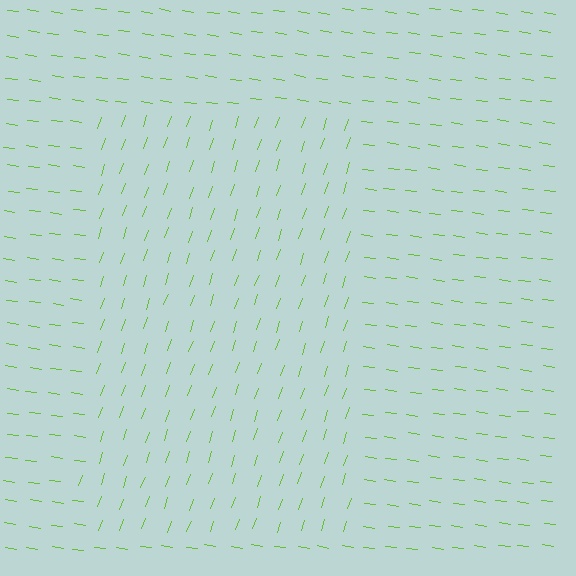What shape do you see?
I see a rectangle.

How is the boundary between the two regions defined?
The boundary is defined purely by a change in line orientation (approximately 79 degrees difference). All lines are the same color and thickness.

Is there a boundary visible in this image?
Yes, there is a texture boundary formed by a change in line orientation.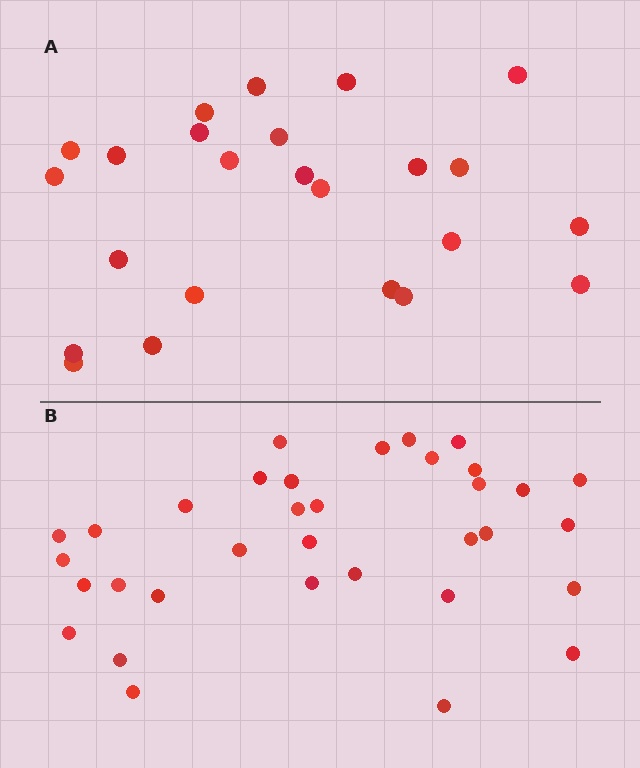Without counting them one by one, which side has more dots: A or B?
Region B (the bottom region) has more dots.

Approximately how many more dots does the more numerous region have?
Region B has roughly 10 or so more dots than region A.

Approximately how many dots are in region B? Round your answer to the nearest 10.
About 30 dots. (The exact count is 34, which rounds to 30.)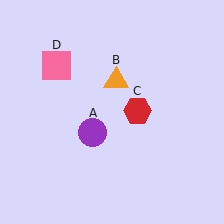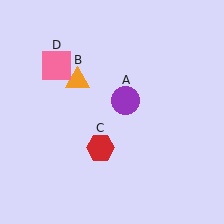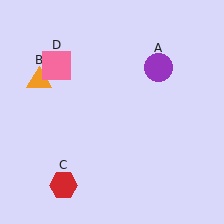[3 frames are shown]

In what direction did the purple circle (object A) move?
The purple circle (object A) moved up and to the right.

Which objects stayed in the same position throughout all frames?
Pink square (object D) remained stationary.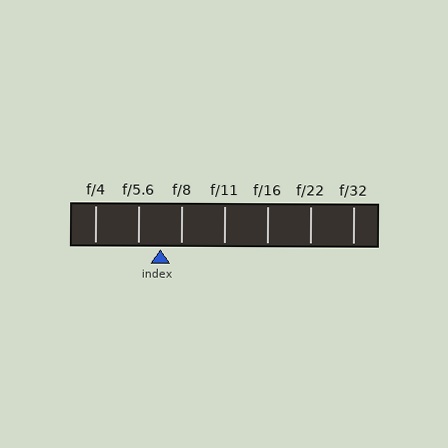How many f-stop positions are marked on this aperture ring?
There are 7 f-stop positions marked.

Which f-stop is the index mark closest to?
The index mark is closest to f/8.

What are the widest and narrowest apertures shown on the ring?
The widest aperture shown is f/4 and the narrowest is f/32.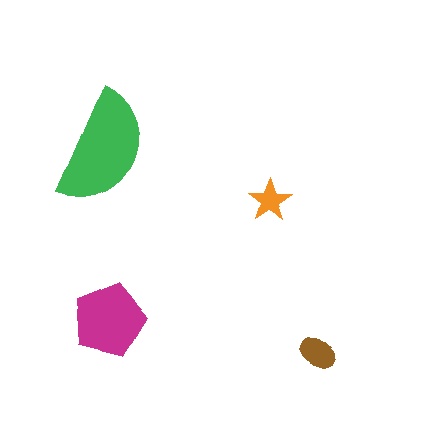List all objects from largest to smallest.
The green semicircle, the magenta pentagon, the brown ellipse, the orange star.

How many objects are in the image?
There are 4 objects in the image.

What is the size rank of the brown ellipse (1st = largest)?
3rd.